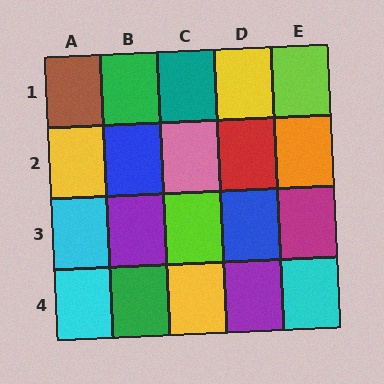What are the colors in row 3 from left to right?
Cyan, purple, lime, blue, magenta.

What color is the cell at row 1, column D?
Yellow.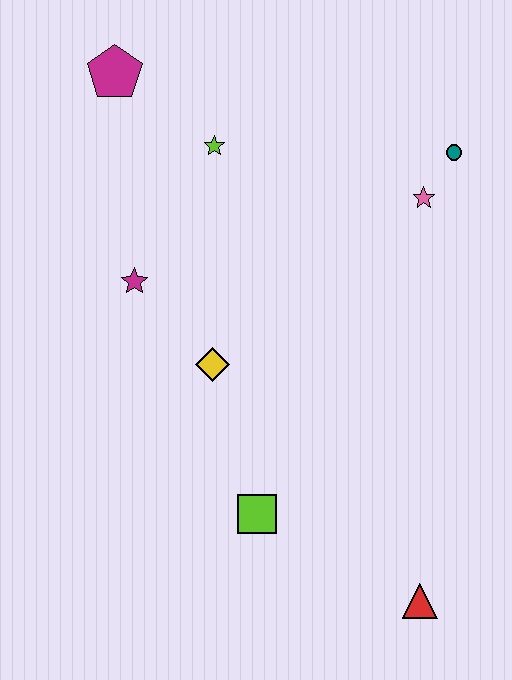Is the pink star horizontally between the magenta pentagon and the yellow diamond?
No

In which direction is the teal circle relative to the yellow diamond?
The teal circle is to the right of the yellow diamond.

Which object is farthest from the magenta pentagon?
The red triangle is farthest from the magenta pentagon.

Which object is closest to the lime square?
The yellow diamond is closest to the lime square.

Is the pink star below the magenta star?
No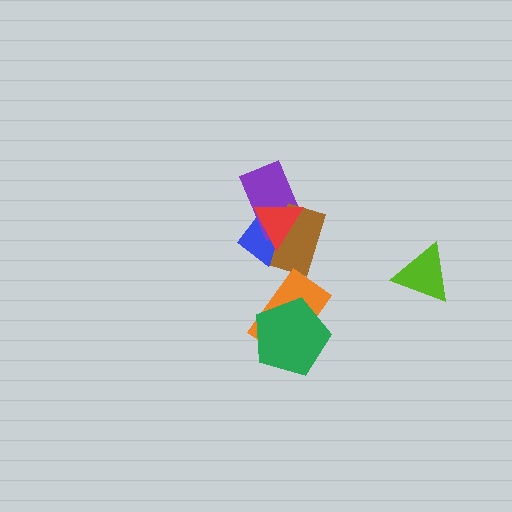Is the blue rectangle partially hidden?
Yes, it is partially covered by another shape.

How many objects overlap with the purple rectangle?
3 objects overlap with the purple rectangle.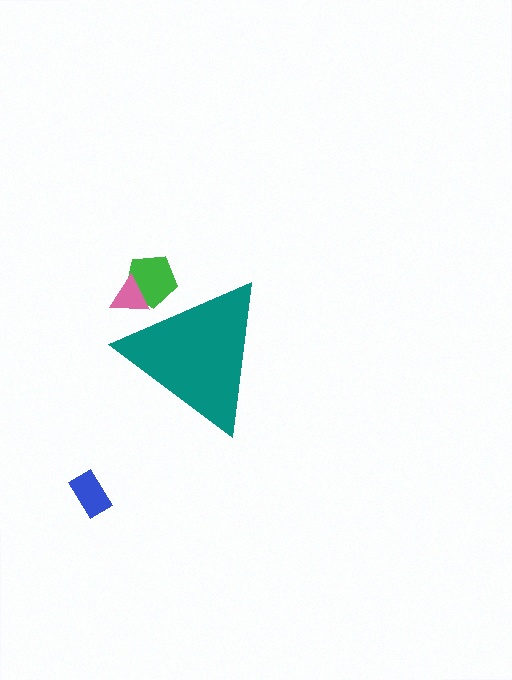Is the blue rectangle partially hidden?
No, the blue rectangle is fully visible.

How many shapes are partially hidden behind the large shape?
2 shapes are partially hidden.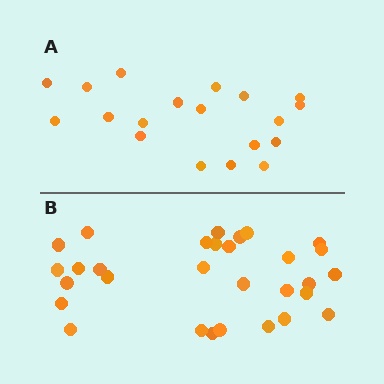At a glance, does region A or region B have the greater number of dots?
Region B (the bottom region) has more dots.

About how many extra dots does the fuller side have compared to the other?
Region B has roughly 12 or so more dots than region A.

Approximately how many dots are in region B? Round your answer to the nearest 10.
About 30 dots.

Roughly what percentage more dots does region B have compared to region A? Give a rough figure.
About 60% more.